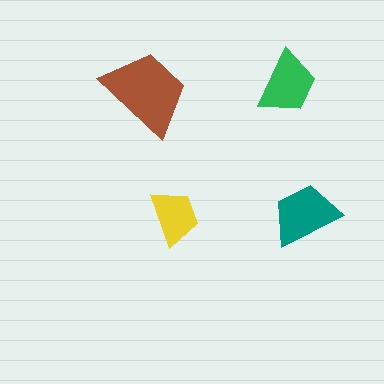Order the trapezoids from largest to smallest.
the brown one, the teal one, the green one, the yellow one.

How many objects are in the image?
There are 4 objects in the image.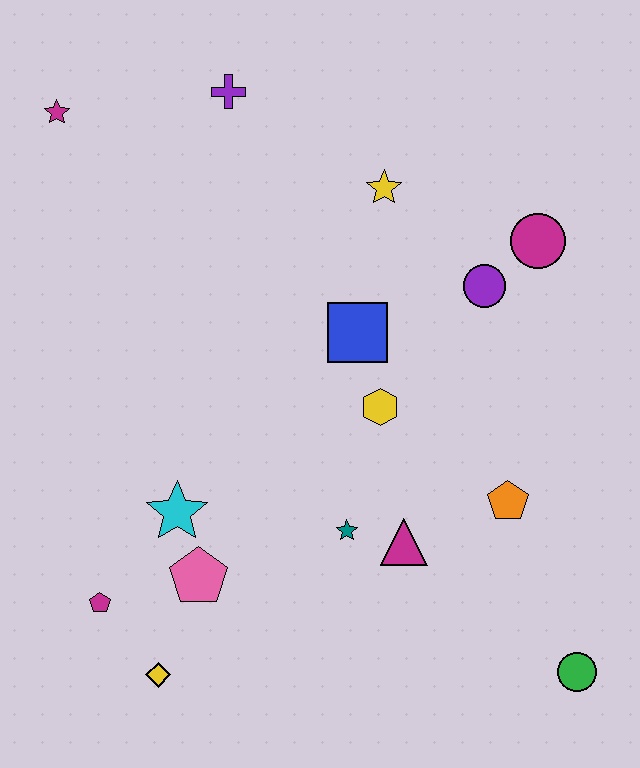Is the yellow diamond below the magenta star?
Yes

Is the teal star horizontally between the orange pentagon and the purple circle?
No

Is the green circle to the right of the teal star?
Yes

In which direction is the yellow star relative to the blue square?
The yellow star is above the blue square.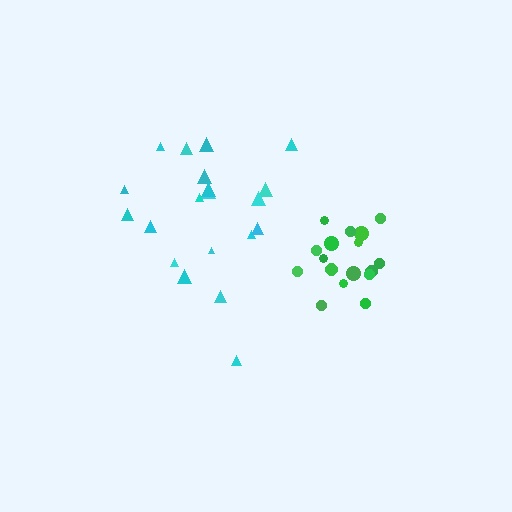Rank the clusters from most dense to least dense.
green, cyan.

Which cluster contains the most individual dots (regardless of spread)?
Cyan (20).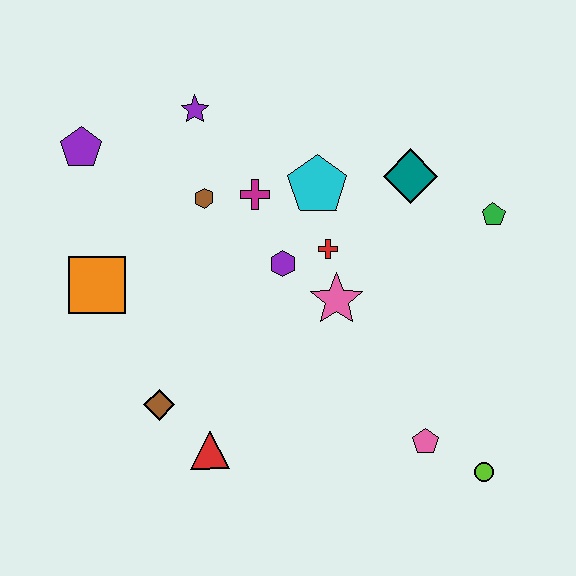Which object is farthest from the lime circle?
The purple pentagon is farthest from the lime circle.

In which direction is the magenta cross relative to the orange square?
The magenta cross is to the right of the orange square.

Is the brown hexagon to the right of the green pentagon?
No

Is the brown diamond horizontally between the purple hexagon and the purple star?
No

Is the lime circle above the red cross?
No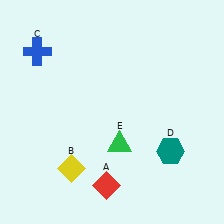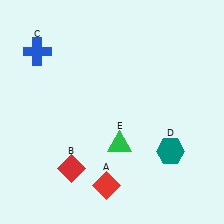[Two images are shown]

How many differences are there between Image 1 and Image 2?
There is 1 difference between the two images.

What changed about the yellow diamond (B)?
In Image 1, B is yellow. In Image 2, it changed to red.